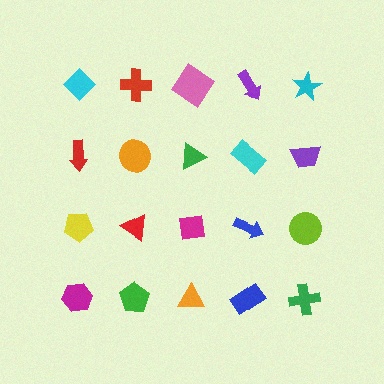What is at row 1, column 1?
A cyan diamond.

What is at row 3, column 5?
A lime circle.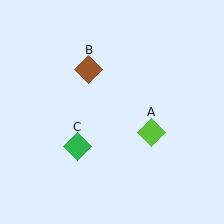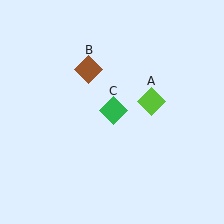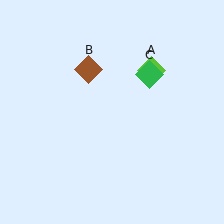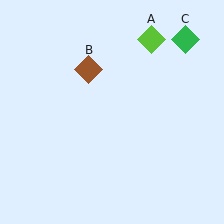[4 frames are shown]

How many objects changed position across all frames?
2 objects changed position: lime diamond (object A), green diamond (object C).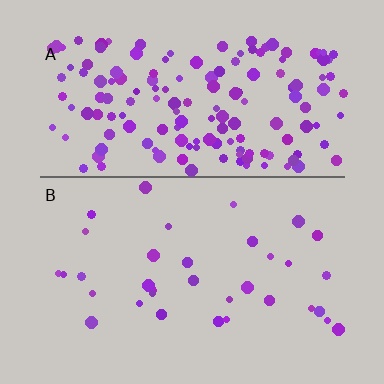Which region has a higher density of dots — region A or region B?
A (the top).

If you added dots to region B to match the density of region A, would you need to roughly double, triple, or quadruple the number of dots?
Approximately quadruple.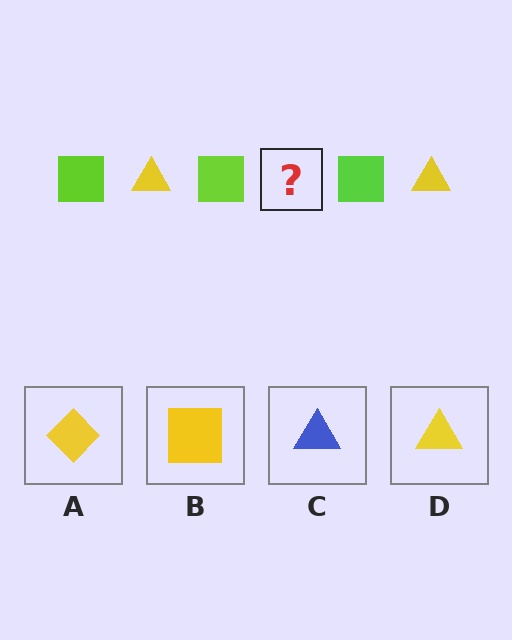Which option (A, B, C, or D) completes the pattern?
D.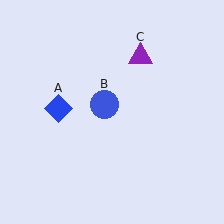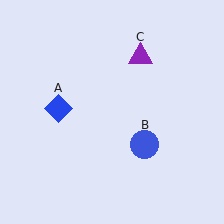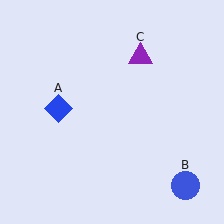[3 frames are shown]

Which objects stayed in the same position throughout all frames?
Blue diamond (object A) and purple triangle (object C) remained stationary.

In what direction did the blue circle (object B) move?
The blue circle (object B) moved down and to the right.